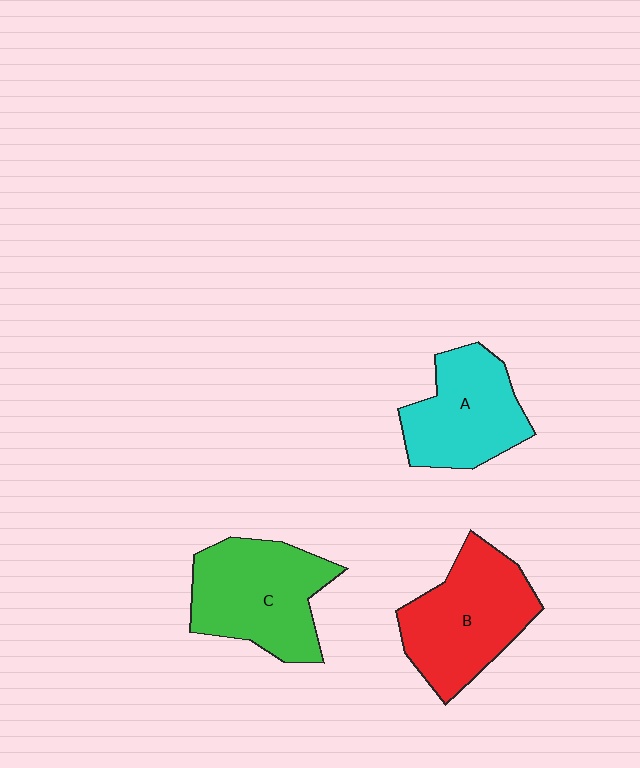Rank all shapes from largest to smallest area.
From largest to smallest: C (green), B (red), A (cyan).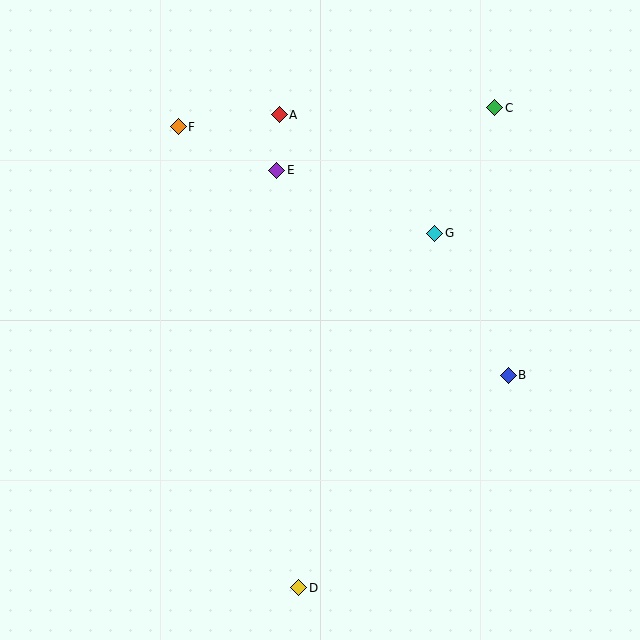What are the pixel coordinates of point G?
Point G is at (435, 233).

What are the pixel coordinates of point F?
Point F is at (178, 127).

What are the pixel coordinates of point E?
Point E is at (277, 170).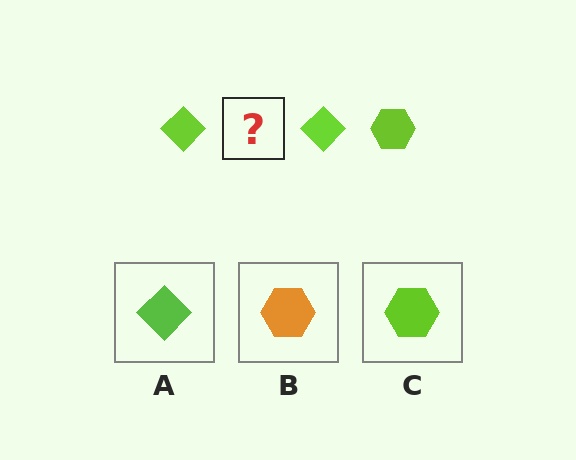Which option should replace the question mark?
Option C.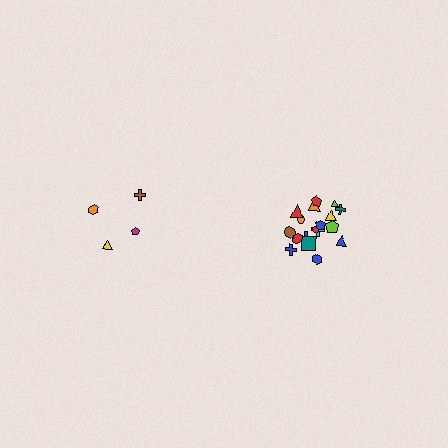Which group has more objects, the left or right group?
The right group.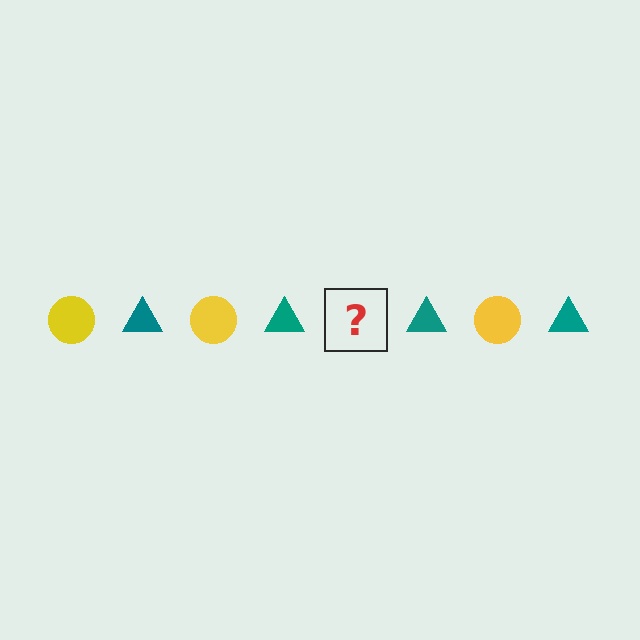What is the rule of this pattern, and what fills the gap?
The rule is that the pattern alternates between yellow circle and teal triangle. The gap should be filled with a yellow circle.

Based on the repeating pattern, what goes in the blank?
The blank should be a yellow circle.